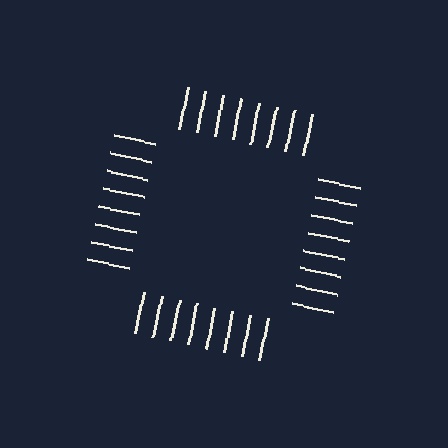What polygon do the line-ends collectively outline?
An illusory square — the line segments terminate on its edges but no continuous stroke is drawn.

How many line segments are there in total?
32 — 8 along each of the 4 edges.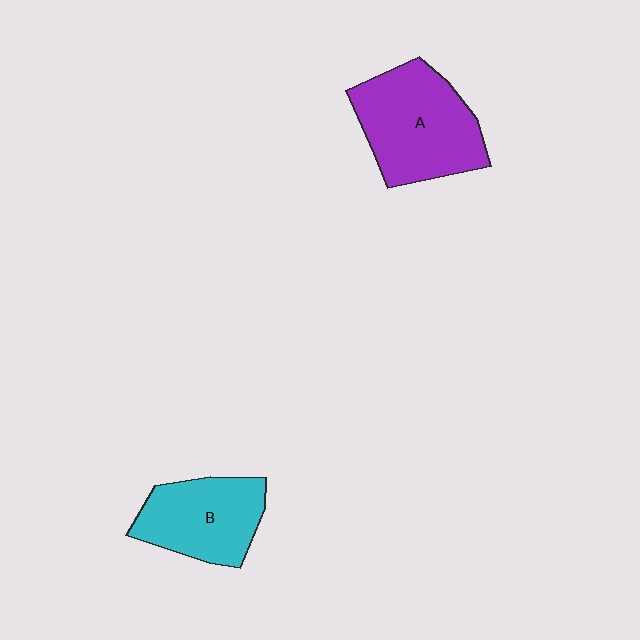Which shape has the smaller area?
Shape B (cyan).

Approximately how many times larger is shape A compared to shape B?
Approximately 1.3 times.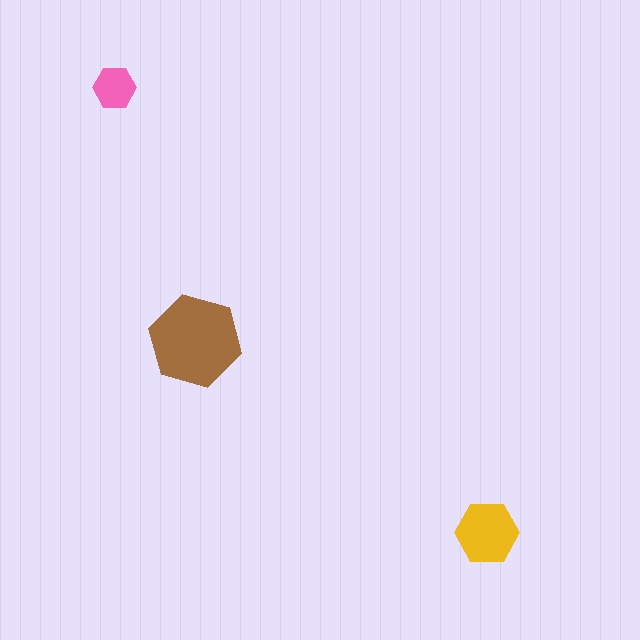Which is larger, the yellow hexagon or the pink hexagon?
The yellow one.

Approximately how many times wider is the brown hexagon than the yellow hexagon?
About 1.5 times wider.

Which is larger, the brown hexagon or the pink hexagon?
The brown one.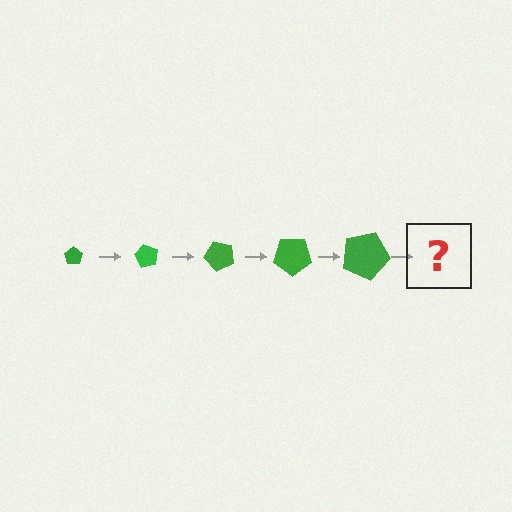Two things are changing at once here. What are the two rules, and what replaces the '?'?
The two rules are that the pentagon grows larger each step and it rotates 60 degrees each step. The '?' should be a pentagon, larger than the previous one and rotated 300 degrees from the start.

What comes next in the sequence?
The next element should be a pentagon, larger than the previous one and rotated 300 degrees from the start.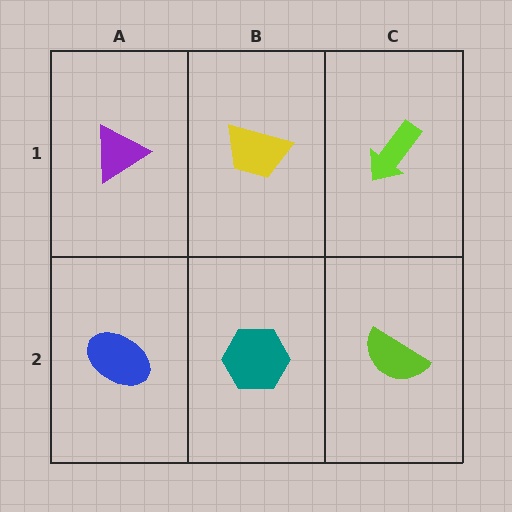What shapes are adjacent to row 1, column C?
A lime semicircle (row 2, column C), a yellow trapezoid (row 1, column B).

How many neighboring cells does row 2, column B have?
3.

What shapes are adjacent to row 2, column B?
A yellow trapezoid (row 1, column B), a blue ellipse (row 2, column A), a lime semicircle (row 2, column C).